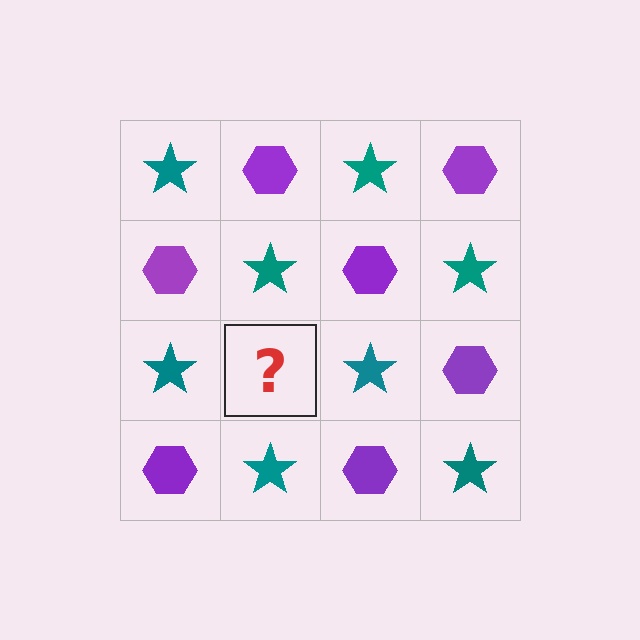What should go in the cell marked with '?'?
The missing cell should contain a purple hexagon.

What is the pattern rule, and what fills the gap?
The rule is that it alternates teal star and purple hexagon in a checkerboard pattern. The gap should be filled with a purple hexagon.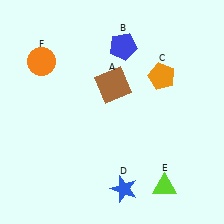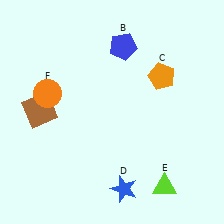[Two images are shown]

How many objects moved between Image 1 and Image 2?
2 objects moved between the two images.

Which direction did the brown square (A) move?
The brown square (A) moved left.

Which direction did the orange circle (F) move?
The orange circle (F) moved down.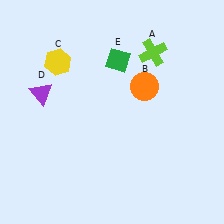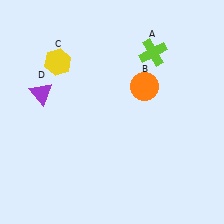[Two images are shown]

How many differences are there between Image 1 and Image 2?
There is 1 difference between the two images.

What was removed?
The green diamond (E) was removed in Image 2.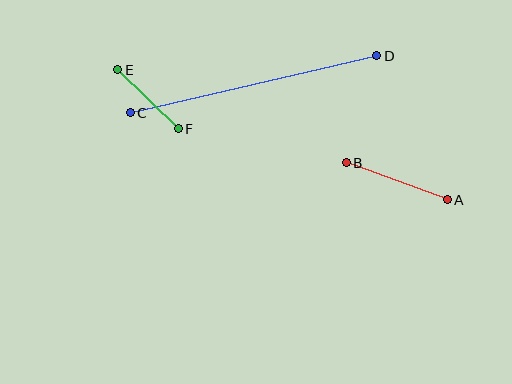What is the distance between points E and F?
The distance is approximately 85 pixels.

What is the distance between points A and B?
The distance is approximately 108 pixels.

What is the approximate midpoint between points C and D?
The midpoint is at approximately (254, 84) pixels.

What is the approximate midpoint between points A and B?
The midpoint is at approximately (397, 181) pixels.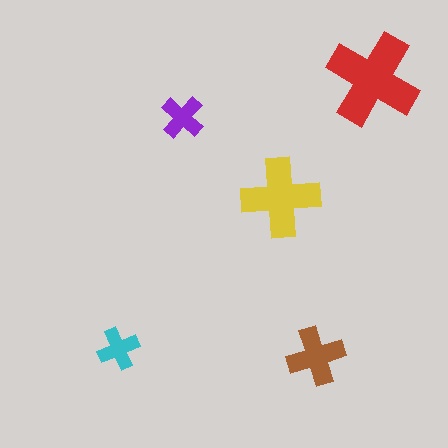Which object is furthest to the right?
The red cross is rightmost.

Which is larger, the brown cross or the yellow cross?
The yellow one.